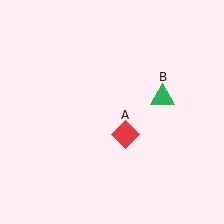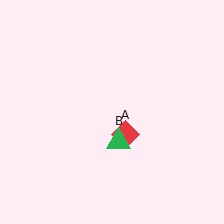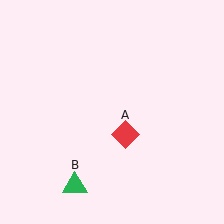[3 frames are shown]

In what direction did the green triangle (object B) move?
The green triangle (object B) moved down and to the left.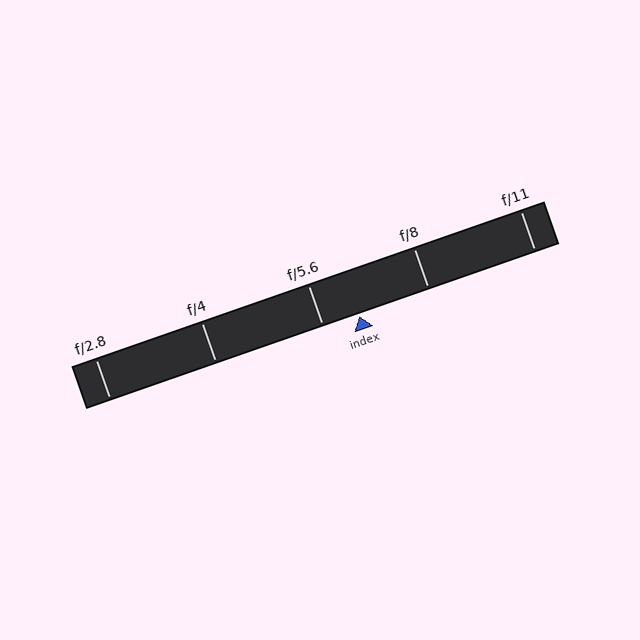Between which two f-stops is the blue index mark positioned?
The index mark is between f/5.6 and f/8.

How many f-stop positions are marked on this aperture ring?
There are 5 f-stop positions marked.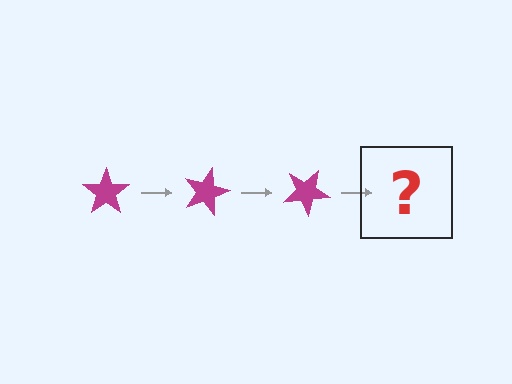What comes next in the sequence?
The next element should be a magenta star rotated 45 degrees.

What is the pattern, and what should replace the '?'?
The pattern is that the star rotates 15 degrees each step. The '?' should be a magenta star rotated 45 degrees.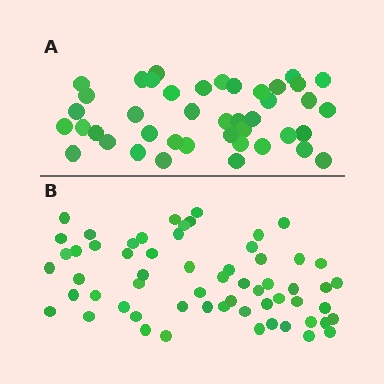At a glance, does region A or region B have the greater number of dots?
Region B (the bottom region) has more dots.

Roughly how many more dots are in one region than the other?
Region B has approximately 20 more dots than region A.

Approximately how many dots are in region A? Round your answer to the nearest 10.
About 40 dots. (The exact count is 42, which rounds to 40.)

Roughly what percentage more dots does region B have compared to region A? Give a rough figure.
About 45% more.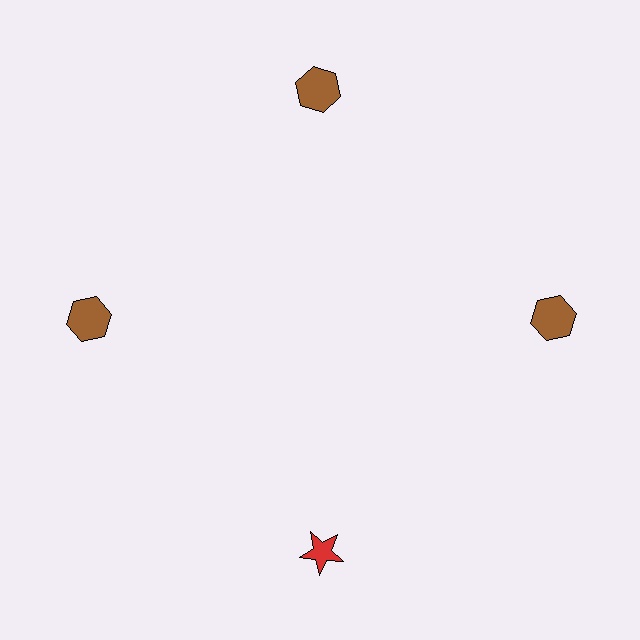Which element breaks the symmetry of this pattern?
The red star at roughly the 6 o'clock position breaks the symmetry. All other shapes are brown hexagons.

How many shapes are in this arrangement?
There are 4 shapes arranged in a ring pattern.